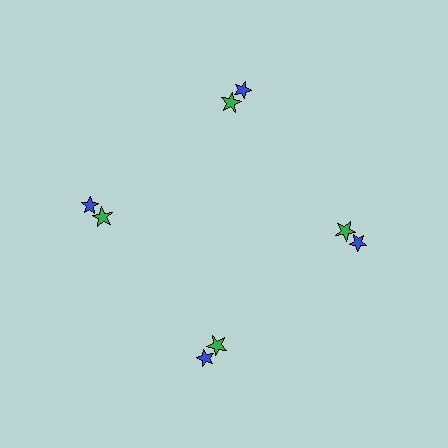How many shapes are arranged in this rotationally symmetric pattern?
There are 8 shapes, arranged in 4 groups of 2.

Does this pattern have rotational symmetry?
Yes, this pattern has 4-fold rotational symmetry. It looks the same after rotating 90 degrees around the center.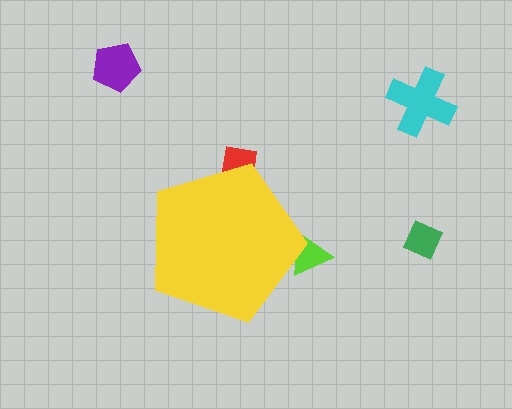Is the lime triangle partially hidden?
Yes, the lime triangle is partially hidden behind the yellow pentagon.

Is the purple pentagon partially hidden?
No, the purple pentagon is fully visible.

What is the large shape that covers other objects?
A yellow pentagon.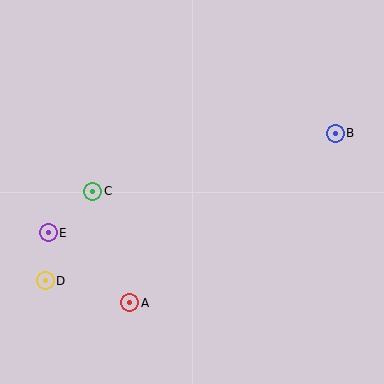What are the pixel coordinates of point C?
Point C is at (93, 191).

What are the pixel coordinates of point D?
Point D is at (45, 281).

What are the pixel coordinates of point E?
Point E is at (48, 233).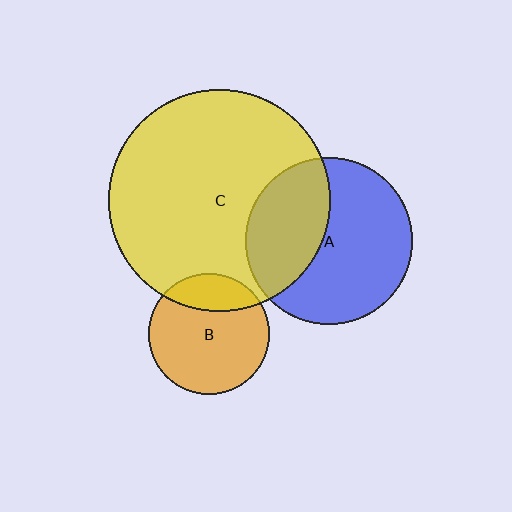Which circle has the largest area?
Circle C (yellow).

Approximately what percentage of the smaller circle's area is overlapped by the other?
Approximately 40%.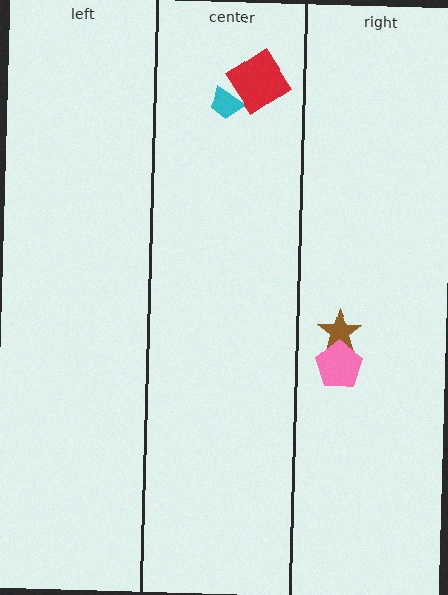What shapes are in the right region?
The brown star, the pink pentagon.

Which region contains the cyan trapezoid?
The center region.